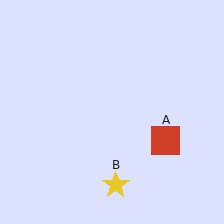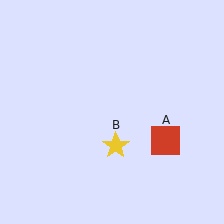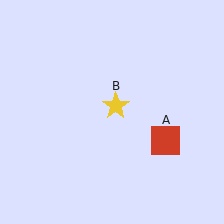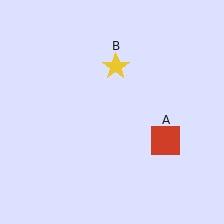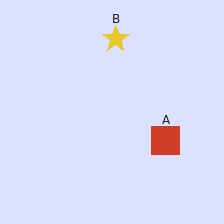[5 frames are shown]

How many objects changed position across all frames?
1 object changed position: yellow star (object B).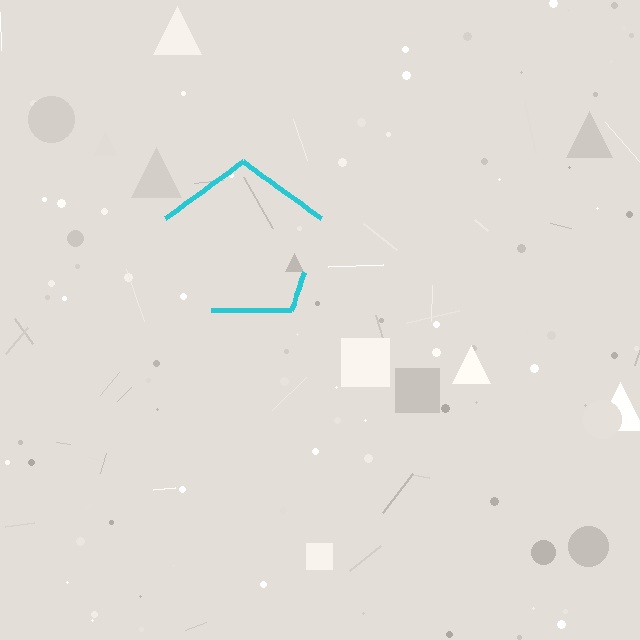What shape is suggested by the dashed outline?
The dashed outline suggests a pentagon.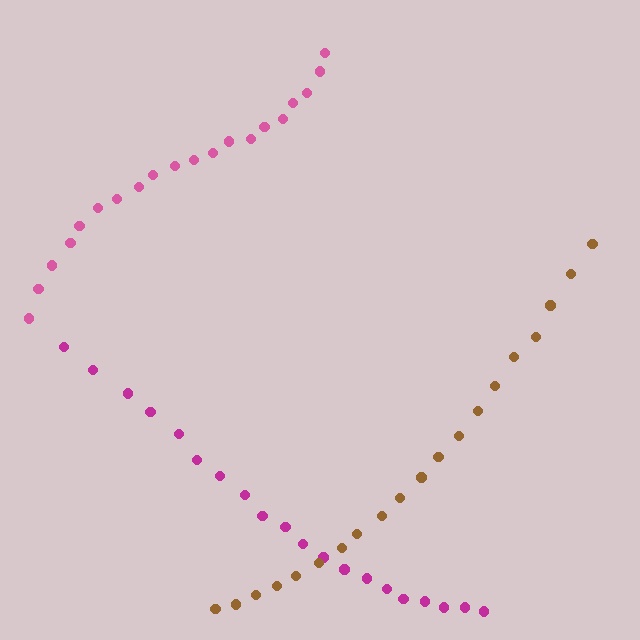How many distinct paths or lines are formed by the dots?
There are 3 distinct paths.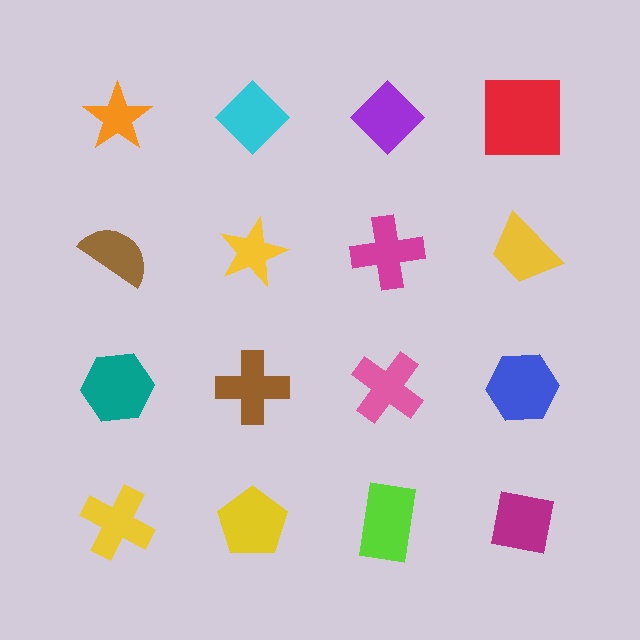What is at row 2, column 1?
A brown semicircle.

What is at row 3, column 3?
A pink cross.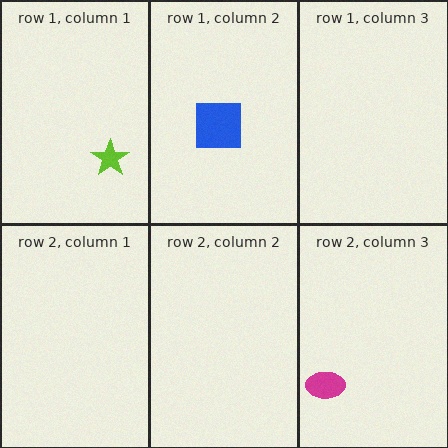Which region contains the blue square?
The row 1, column 2 region.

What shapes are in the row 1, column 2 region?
The blue square.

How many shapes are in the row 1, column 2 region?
1.